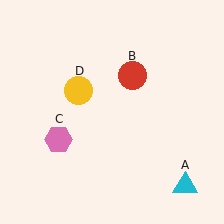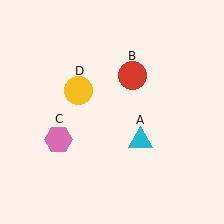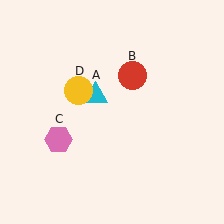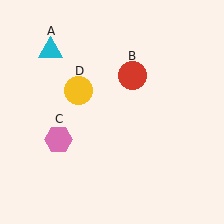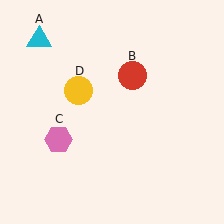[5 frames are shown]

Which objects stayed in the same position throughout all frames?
Red circle (object B) and pink hexagon (object C) and yellow circle (object D) remained stationary.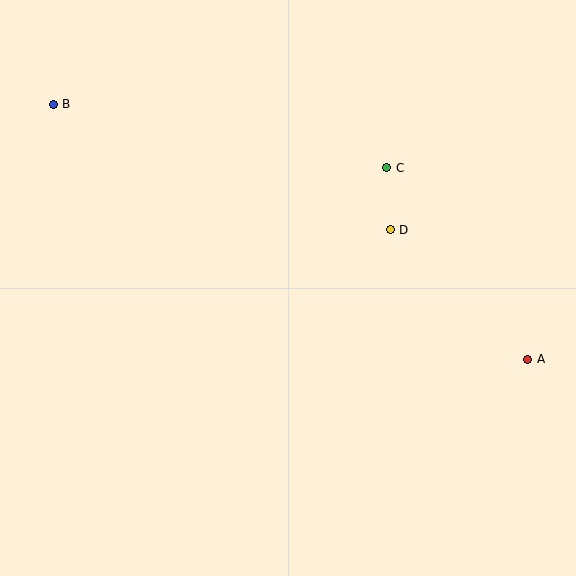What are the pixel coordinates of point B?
Point B is at (53, 104).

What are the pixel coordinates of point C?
Point C is at (387, 168).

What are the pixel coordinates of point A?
Point A is at (528, 359).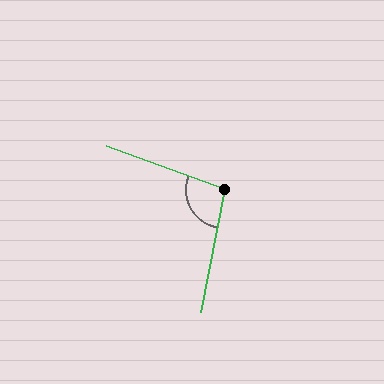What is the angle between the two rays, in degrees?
Approximately 99 degrees.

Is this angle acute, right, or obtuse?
It is obtuse.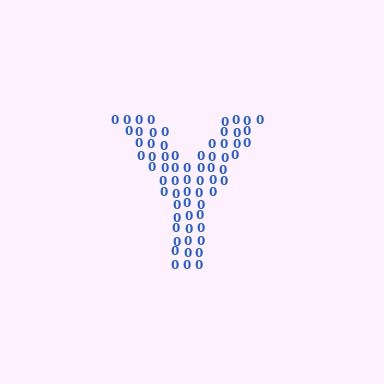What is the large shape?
The large shape is the letter Y.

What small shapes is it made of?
It is made of small digit 0's.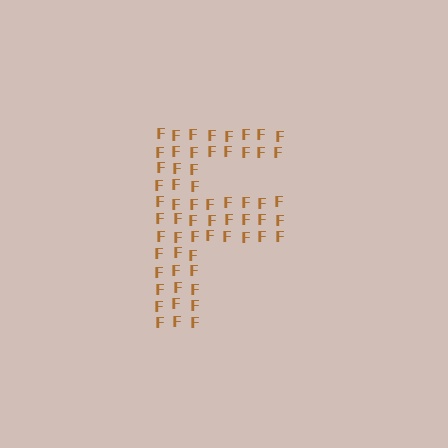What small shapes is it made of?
It is made of small letter F's.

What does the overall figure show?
The overall figure shows the letter F.